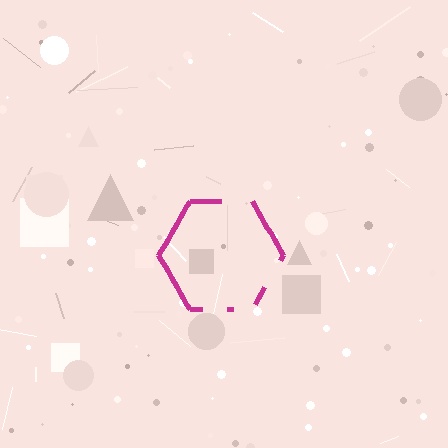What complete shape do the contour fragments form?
The contour fragments form a hexagon.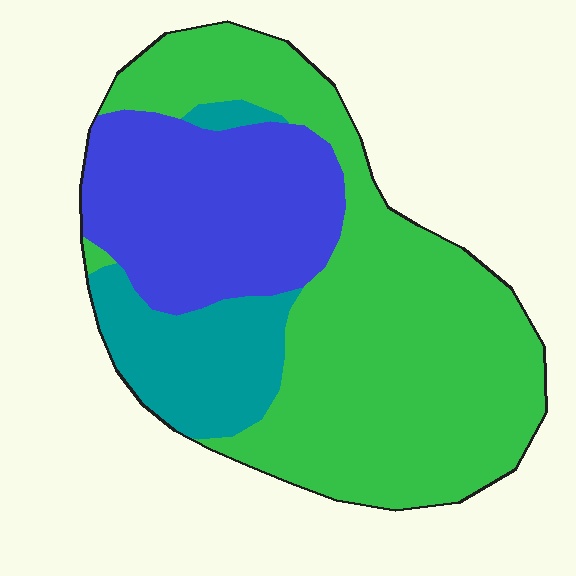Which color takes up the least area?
Teal, at roughly 15%.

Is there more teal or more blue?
Blue.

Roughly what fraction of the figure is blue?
Blue covers about 30% of the figure.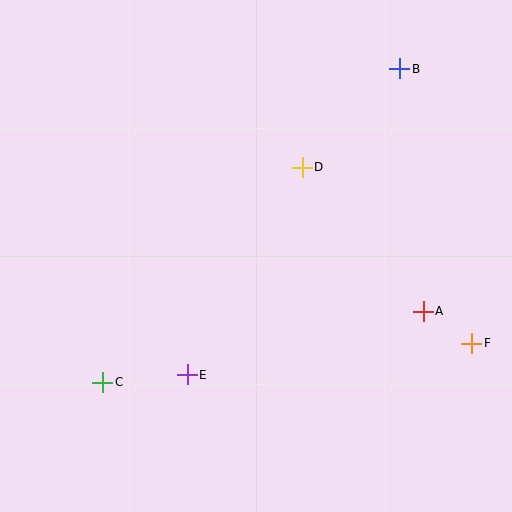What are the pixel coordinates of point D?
Point D is at (302, 167).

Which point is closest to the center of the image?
Point D at (302, 167) is closest to the center.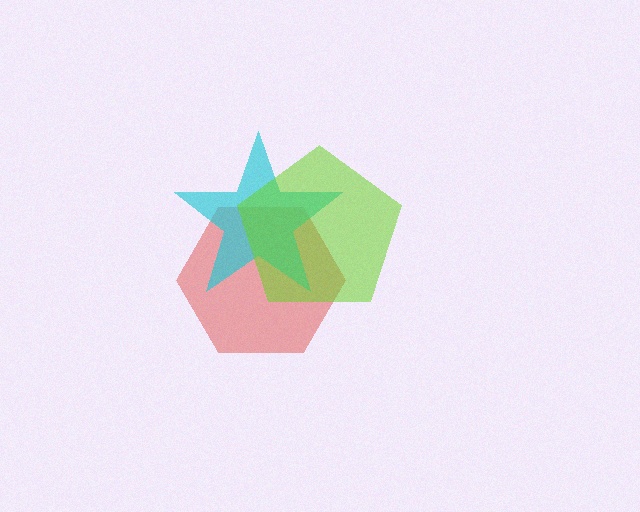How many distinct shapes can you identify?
There are 3 distinct shapes: a red hexagon, a cyan star, a lime pentagon.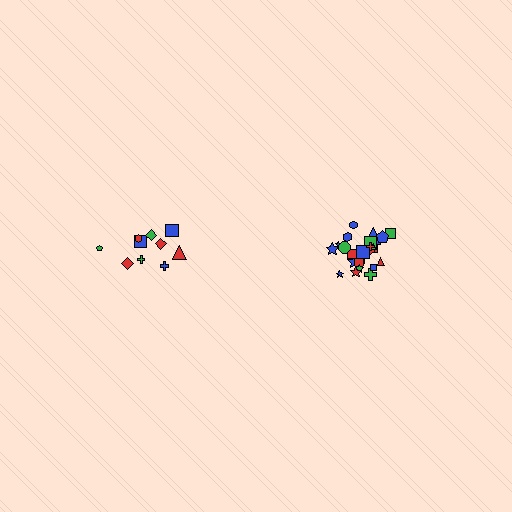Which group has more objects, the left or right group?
The right group.